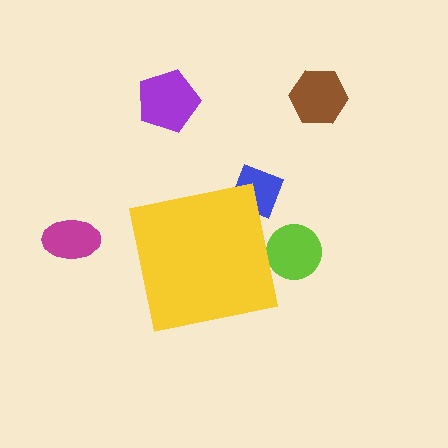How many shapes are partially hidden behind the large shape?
2 shapes are partially hidden.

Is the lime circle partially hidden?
Yes, the lime circle is partially hidden behind the yellow square.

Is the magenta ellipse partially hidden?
No, the magenta ellipse is fully visible.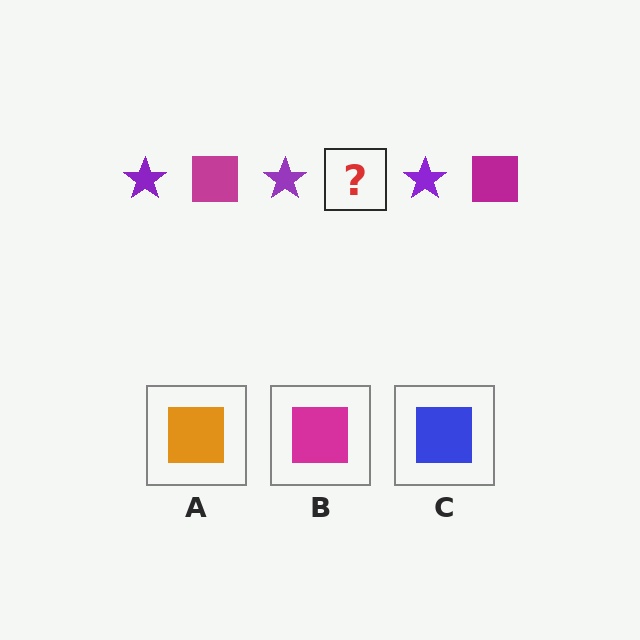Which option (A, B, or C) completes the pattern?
B.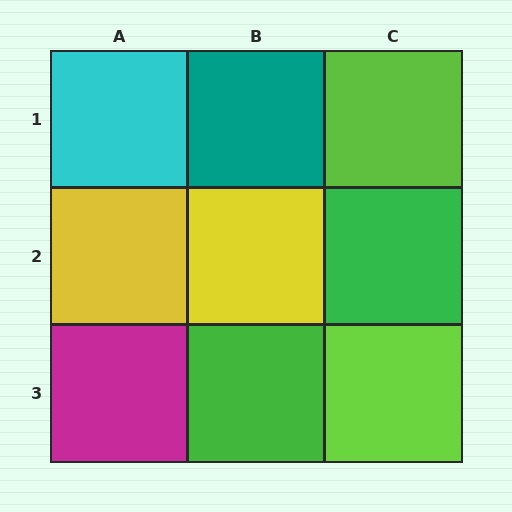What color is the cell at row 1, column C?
Lime.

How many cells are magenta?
1 cell is magenta.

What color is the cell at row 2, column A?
Yellow.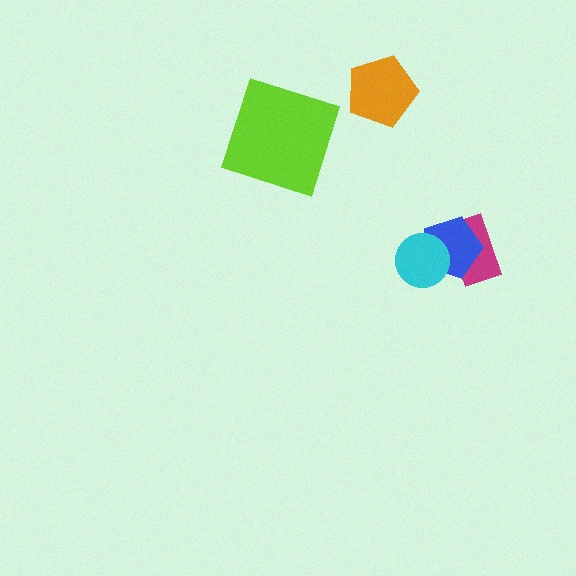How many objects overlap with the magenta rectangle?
2 objects overlap with the magenta rectangle.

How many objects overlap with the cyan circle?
2 objects overlap with the cyan circle.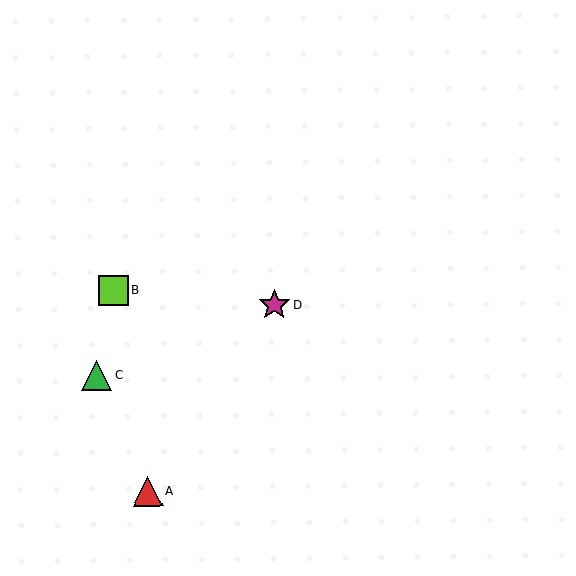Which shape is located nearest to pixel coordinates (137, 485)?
The red triangle (labeled A) at (148, 492) is nearest to that location.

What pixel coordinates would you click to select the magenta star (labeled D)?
Click at (274, 305) to select the magenta star D.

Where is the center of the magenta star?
The center of the magenta star is at (274, 305).